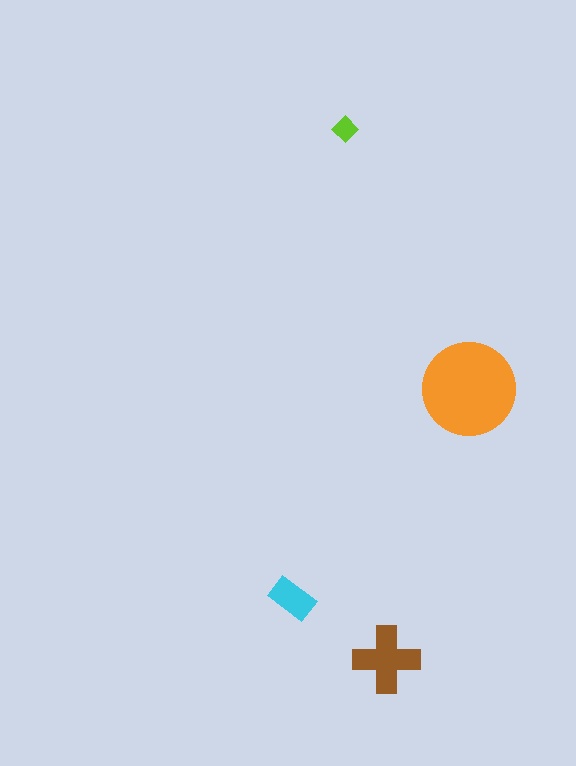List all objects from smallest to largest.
The lime diamond, the cyan rectangle, the brown cross, the orange circle.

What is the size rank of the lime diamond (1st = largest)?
4th.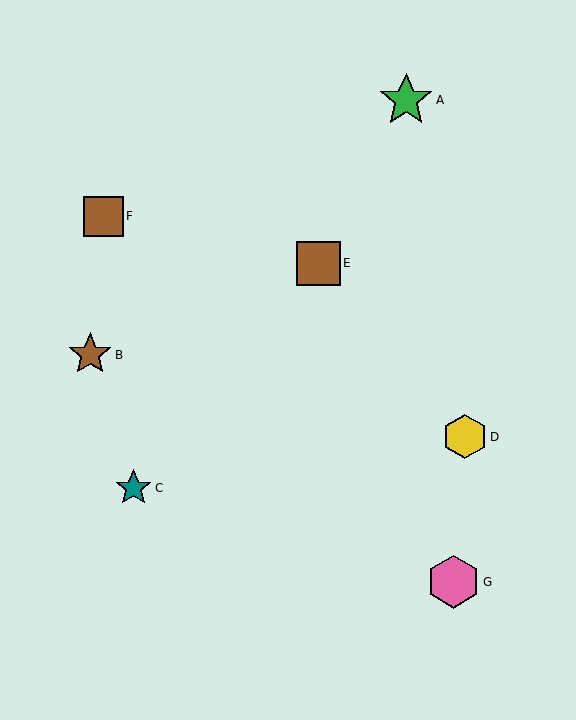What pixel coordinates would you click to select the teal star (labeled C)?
Click at (134, 488) to select the teal star C.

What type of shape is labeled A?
Shape A is a green star.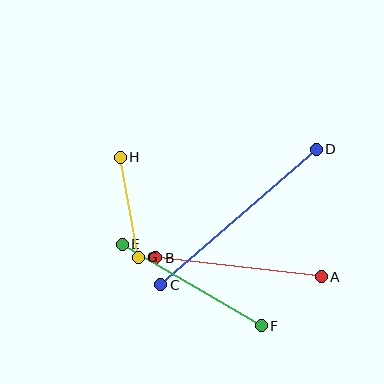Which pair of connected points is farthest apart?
Points C and D are farthest apart.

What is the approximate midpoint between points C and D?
The midpoint is at approximately (238, 217) pixels.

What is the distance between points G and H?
The distance is approximately 101 pixels.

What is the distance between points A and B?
The distance is approximately 167 pixels.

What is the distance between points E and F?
The distance is approximately 161 pixels.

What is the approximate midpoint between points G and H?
The midpoint is at approximately (129, 207) pixels.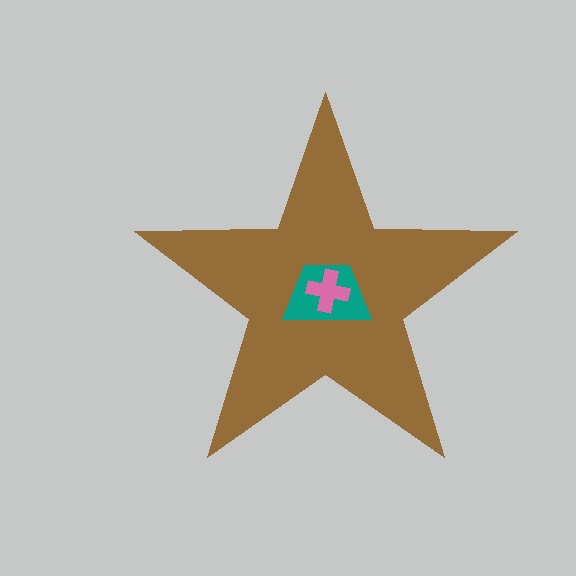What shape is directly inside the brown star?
The teal trapezoid.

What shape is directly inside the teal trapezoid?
The pink cross.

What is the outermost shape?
The brown star.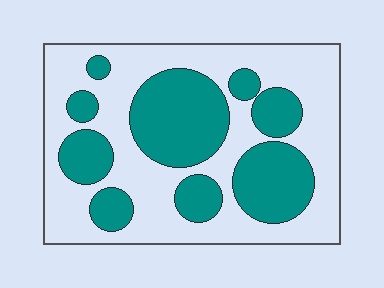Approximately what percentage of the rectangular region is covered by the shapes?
Approximately 40%.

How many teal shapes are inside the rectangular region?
9.